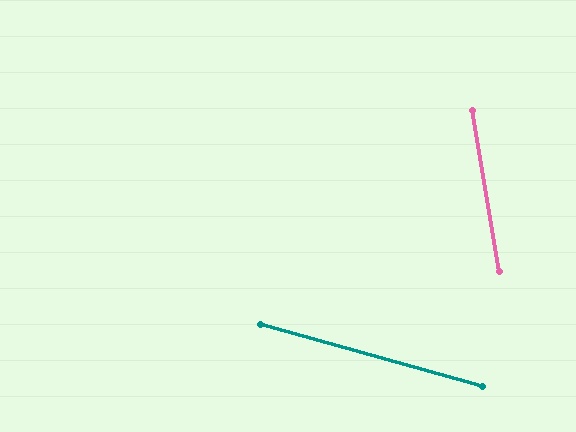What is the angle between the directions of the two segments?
Approximately 65 degrees.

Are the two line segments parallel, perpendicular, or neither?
Neither parallel nor perpendicular — they differ by about 65°.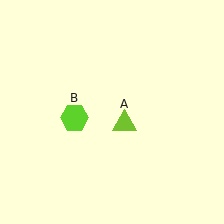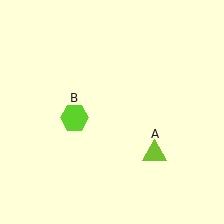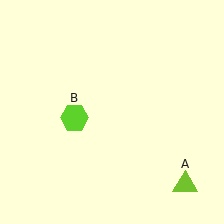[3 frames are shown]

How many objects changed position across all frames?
1 object changed position: lime triangle (object A).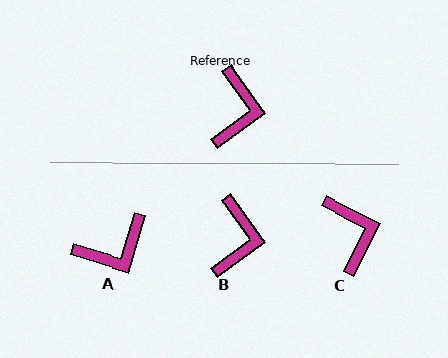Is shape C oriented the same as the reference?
No, it is off by about 28 degrees.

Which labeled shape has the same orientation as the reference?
B.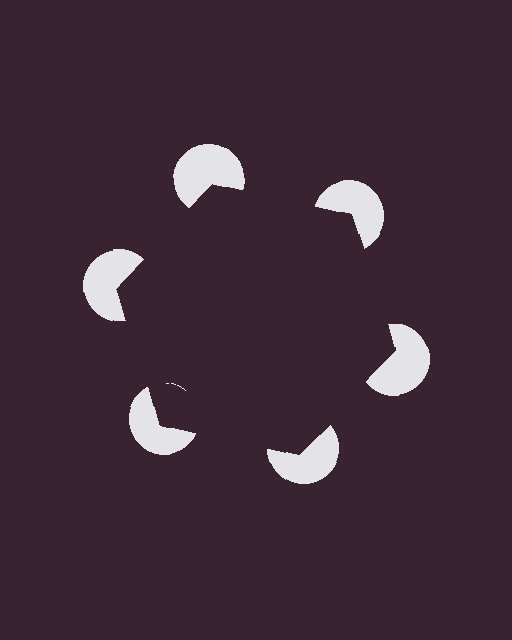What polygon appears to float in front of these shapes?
An illusory hexagon — its edges are inferred from the aligned wedge cuts in the pac-man discs, not physically drawn.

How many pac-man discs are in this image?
There are 6 — one at each vertex of the illusory hexagon.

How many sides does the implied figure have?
6 sides.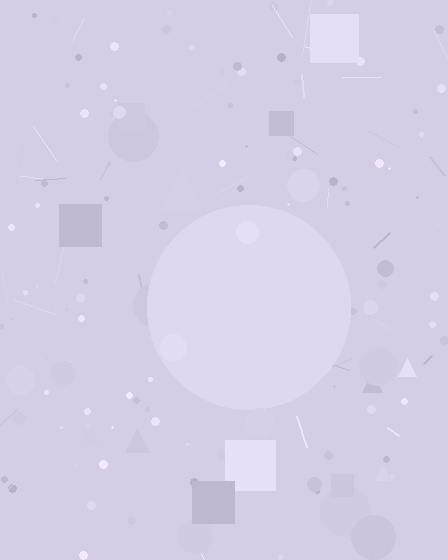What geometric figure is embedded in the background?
A circle is embedded in the background.